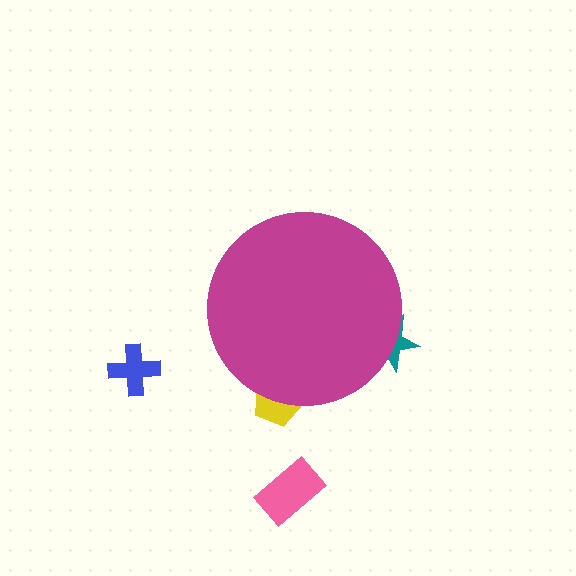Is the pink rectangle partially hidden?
No, the pink rectangle is fully visible.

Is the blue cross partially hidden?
No, the blue cross is fully visible.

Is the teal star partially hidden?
Yes, the teal star is partially hidden behind the magenta circle.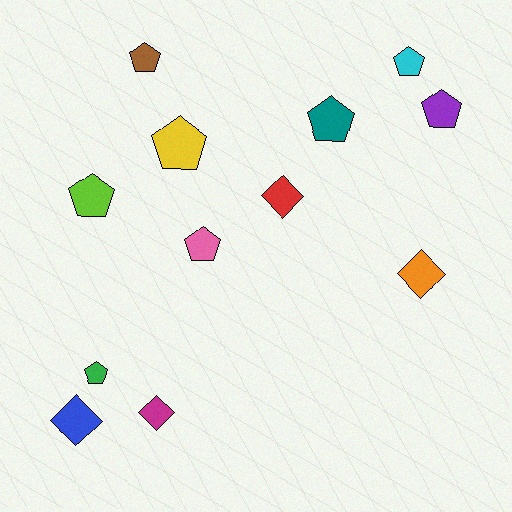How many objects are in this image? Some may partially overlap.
There are 12 objects.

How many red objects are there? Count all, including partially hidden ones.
There is 1 red object.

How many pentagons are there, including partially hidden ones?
There are 8 pentagons.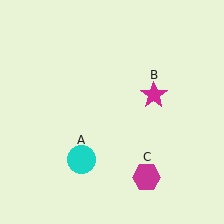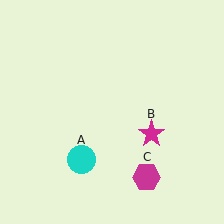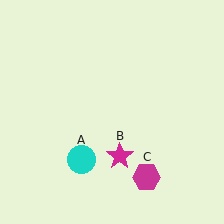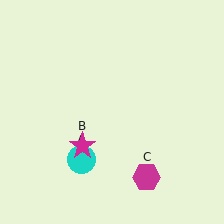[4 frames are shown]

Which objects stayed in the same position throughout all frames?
Cyan circle (object A) and magenta hexagon (object C) remained stationary.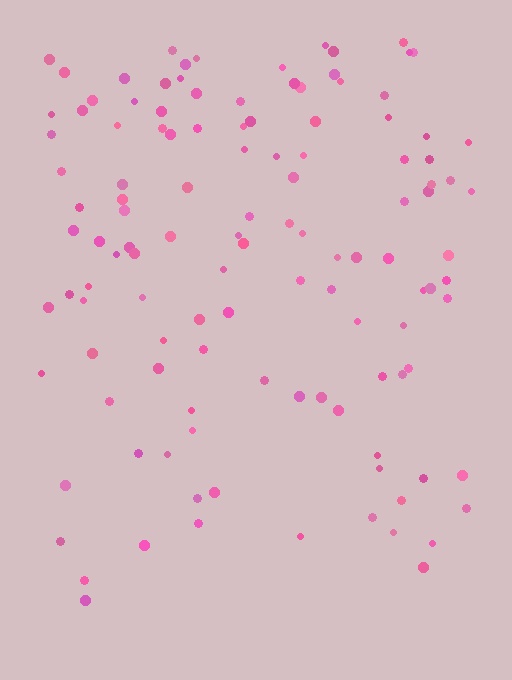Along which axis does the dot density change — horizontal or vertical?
Vertical.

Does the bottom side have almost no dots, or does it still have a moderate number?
Still a moderate number, just noticeably fewer than the top.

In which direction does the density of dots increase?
From bottom to top, with the top side densest.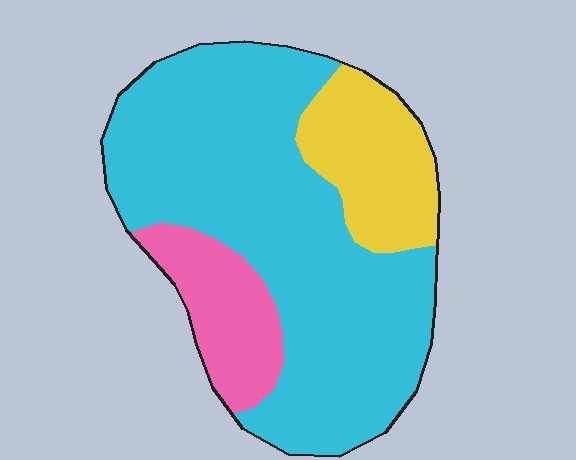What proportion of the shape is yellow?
Yellow takes up between a sixth and a third of the shape.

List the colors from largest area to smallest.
From largest to smallest: cyan, yellow, pink.